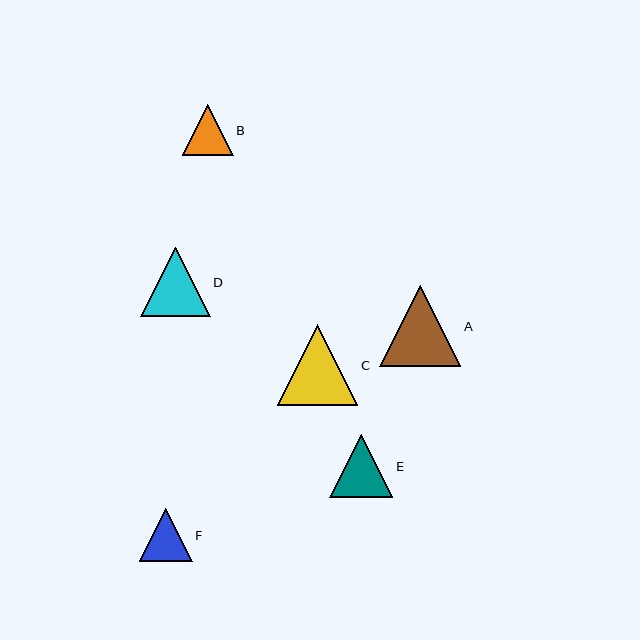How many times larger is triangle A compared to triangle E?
Triangle A is approximately 1.3 times the size of triangle E.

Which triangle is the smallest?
Triangle B is the smallest with a size of approximately 51 pixels.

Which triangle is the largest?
Triangle A is the largest with a size of approximately 81 pixels.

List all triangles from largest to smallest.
From largest to smallest: A, C, D, E, F, B.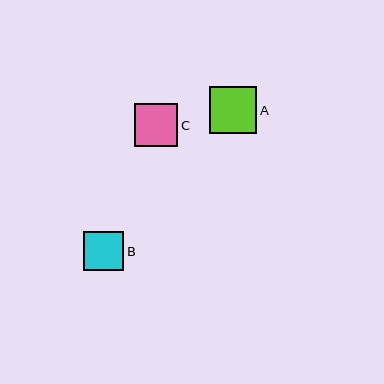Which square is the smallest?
Square B is the smallest with a size of approximately 40 pixels.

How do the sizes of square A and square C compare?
Square A and square C are approximately the same size.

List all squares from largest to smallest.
From largest to smallest: A, C, B.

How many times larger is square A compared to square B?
Square A is approximately 1.2 times the size of square B.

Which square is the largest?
Square A is the largest with a size of approximately 47 pixels.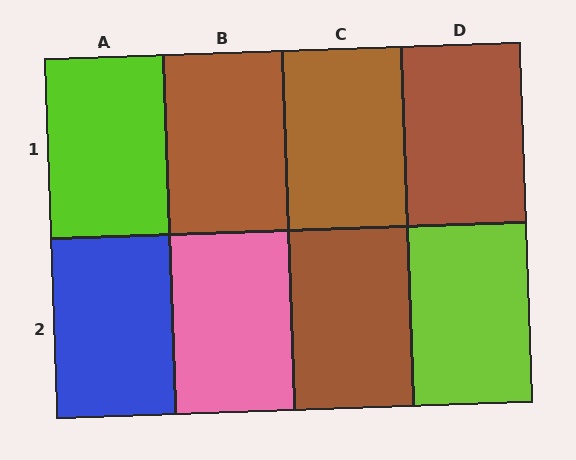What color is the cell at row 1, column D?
Brown.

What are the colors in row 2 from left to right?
Blue, pink, brown, lime.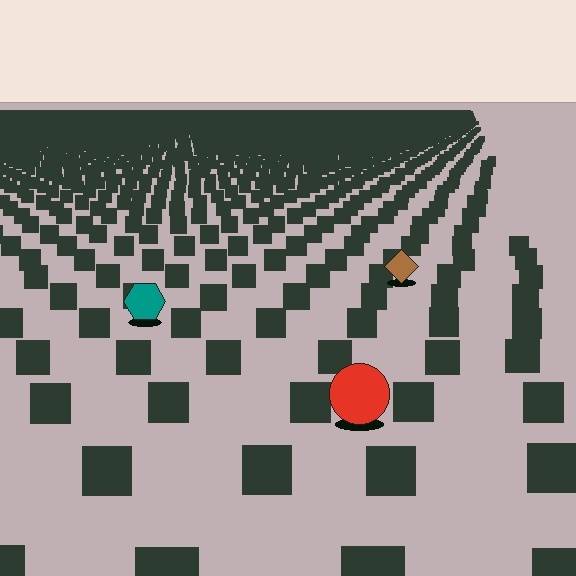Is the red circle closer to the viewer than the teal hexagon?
Yes. The red circle is closer — you can tell from the texture gradient: the ground texture is coarser near it.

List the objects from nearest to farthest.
From nearest to farthest: the red circle, the teal hexagon, the brown diamond.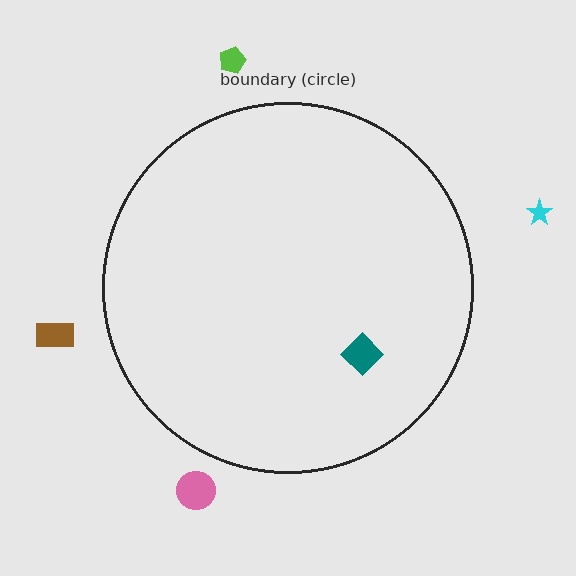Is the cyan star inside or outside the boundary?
Outside.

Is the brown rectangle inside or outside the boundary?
Outside.